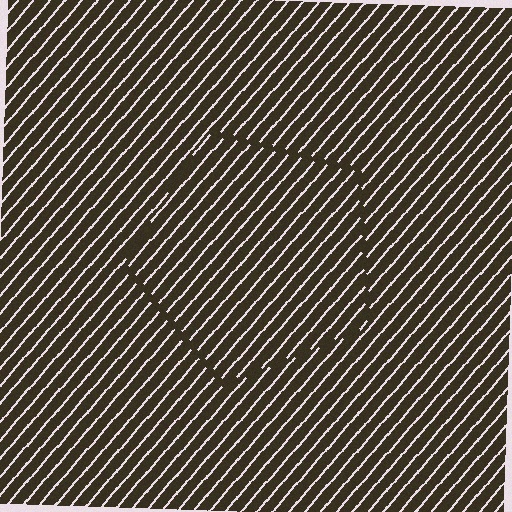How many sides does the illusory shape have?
5 sides — the line-ends trace a pentagon.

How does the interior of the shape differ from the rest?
The interior of the shape contains the same grating, shifted by half a period — the contour is defined by the phase discontinuity where line-ends from the inner and outer gratings abut.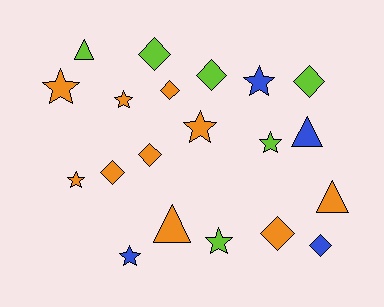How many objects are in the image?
There are 20 objects.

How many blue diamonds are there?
There is 1 blue diamond.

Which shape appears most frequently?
Diamond, with 8 objects.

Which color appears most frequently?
Orange, with 10 objects.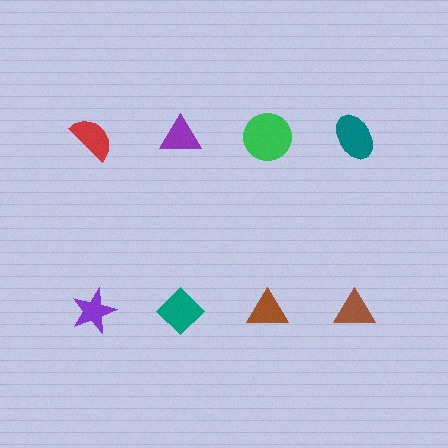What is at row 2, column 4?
A brown triangle.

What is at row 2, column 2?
A teal diamond.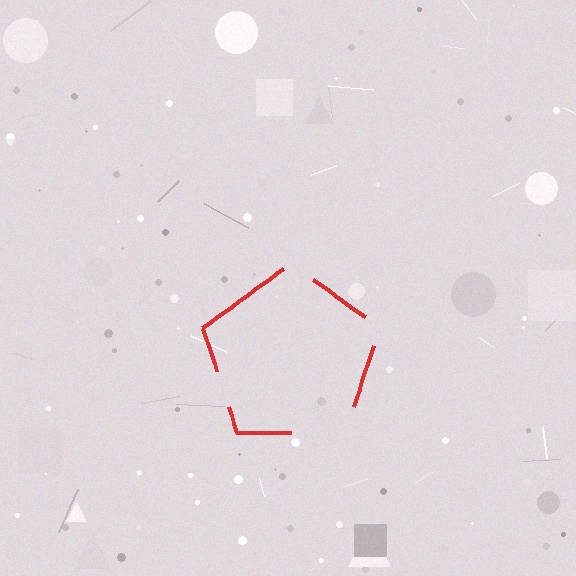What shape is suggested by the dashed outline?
The dashed outline suggests a pentagon.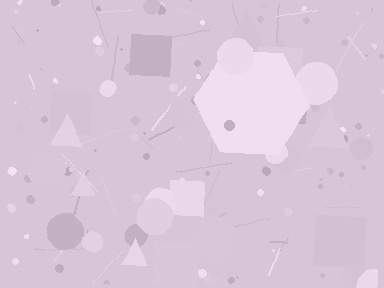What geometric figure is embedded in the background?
A hexagon is embedded in the background.